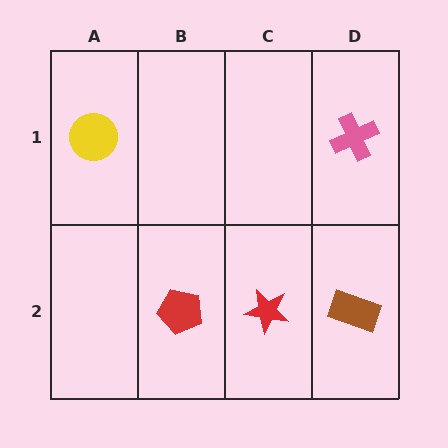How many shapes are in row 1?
2 shapes.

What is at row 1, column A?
A yellow circle.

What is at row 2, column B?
A red pentagon.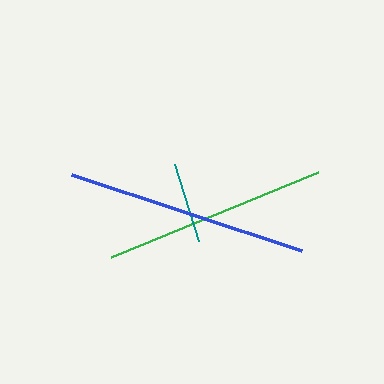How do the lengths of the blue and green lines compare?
The blue and green lines are approximately the same length.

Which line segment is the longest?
The blue line is the longest at approximately 242 pixels.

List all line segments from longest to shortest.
From longest to shortest: blue, green, teal.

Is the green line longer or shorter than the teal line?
The green line is longer than the teal line.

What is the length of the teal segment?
The teal segment is approximately 81 pixels long.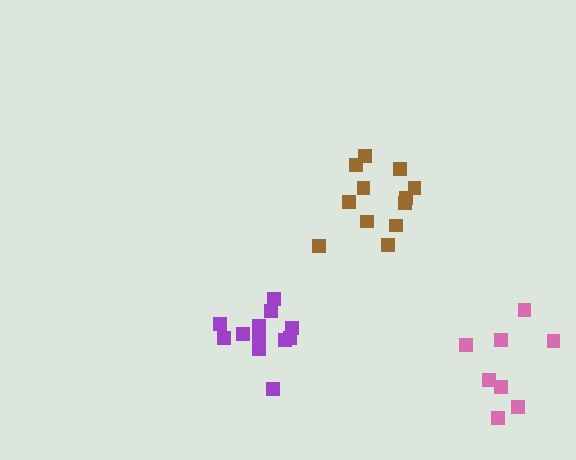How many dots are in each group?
Group 1: 12 dots, Group 2: 8 dots, Group 3: 12 dots (32 total).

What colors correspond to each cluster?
The clusters are colored: purple, pink, brown.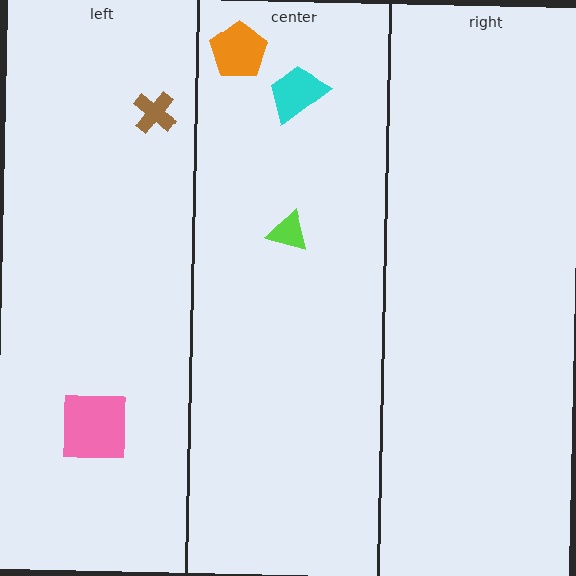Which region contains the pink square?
The left region.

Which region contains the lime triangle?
The center region.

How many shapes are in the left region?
2.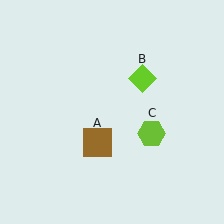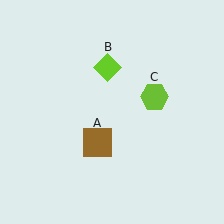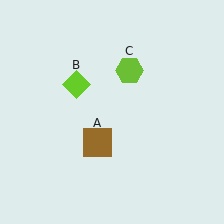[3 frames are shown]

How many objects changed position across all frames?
2 objects changed position: lime diamond (object B), lime hexagon (object C).